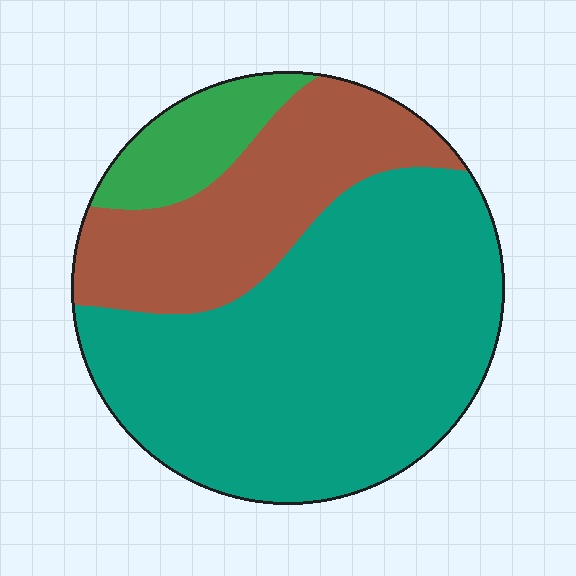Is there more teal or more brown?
Teal.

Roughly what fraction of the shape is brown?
Brown takes up about one quarter (1/4) of the shape.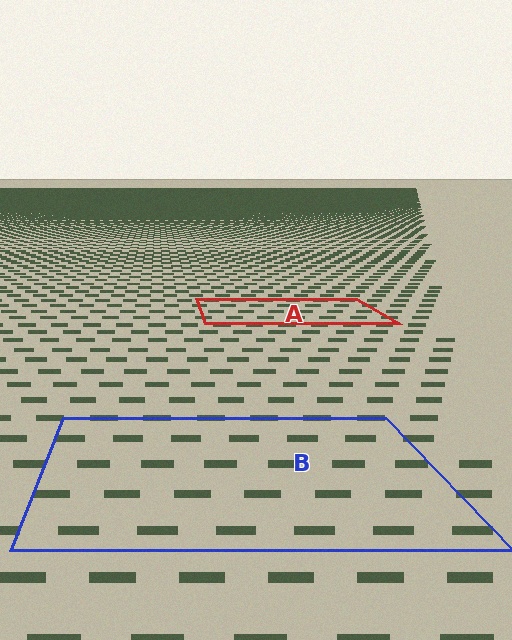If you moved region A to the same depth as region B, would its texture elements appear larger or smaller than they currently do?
They would appear larger. At a closer depth, the same texture elements are projected at a bigger on-screen size.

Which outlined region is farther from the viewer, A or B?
Region A is farther from the viewer — the texture elements inside it appear smaller and more densely packed.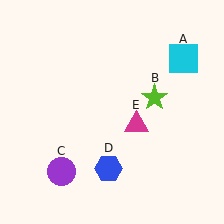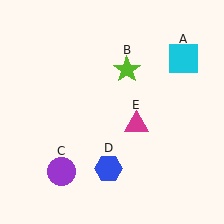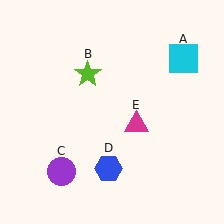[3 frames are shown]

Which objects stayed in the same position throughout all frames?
Cyan square (object A) and purple circle (object C) and blue hexagon (object D) and magenta triangle (object E) remained stationary.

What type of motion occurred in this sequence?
The lime star (object B) rotated counterclockwise around the center of the scene.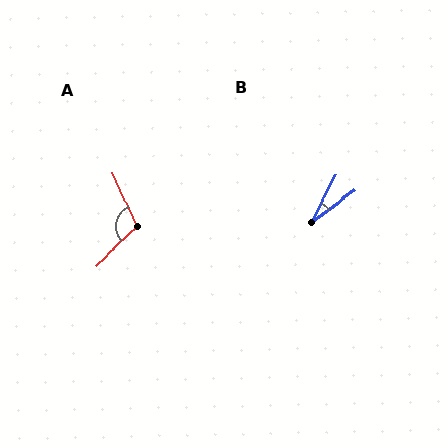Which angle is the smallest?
B, at approximately 27 degrees.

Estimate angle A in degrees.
Approximately 109 degrees.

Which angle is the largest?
A, at approximately 109 degrees.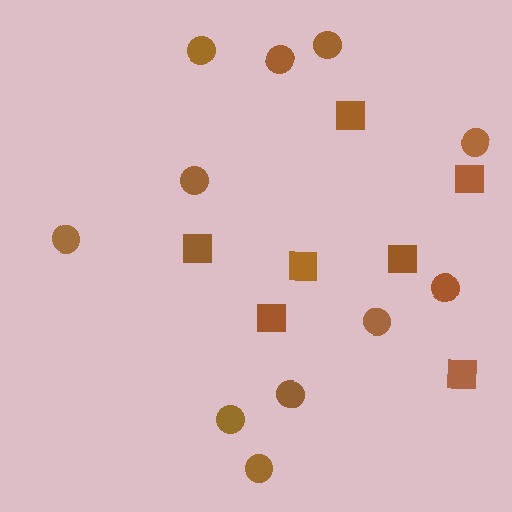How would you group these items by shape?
There are 2 groups: one group of circles (11) and one group of squares (7).